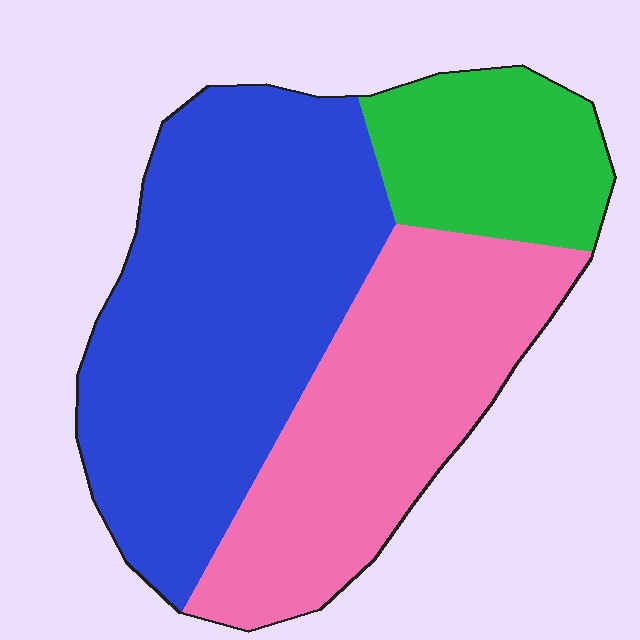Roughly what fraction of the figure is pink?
Pink covers 34% of the figure.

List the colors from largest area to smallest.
From largest to smallest: blue, pink, green.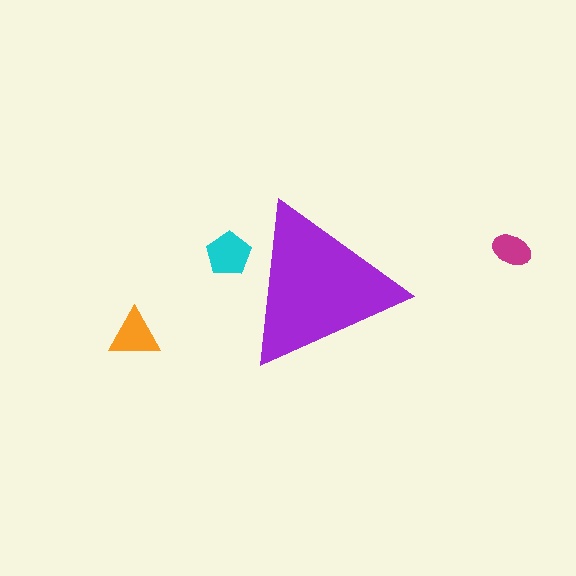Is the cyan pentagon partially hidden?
Yes, the cyan pentagon is partially hidden behind the purple triangle.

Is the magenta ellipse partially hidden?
No, the magenta ellipse is fully visible.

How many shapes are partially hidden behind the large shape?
1 shape is partially hidden.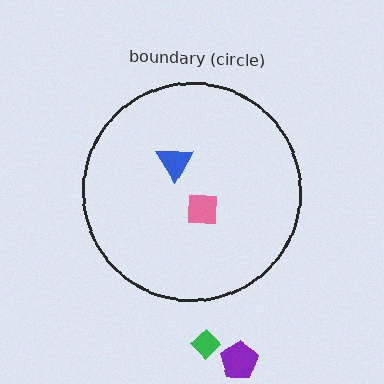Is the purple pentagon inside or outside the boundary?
Outside.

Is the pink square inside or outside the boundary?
Inside.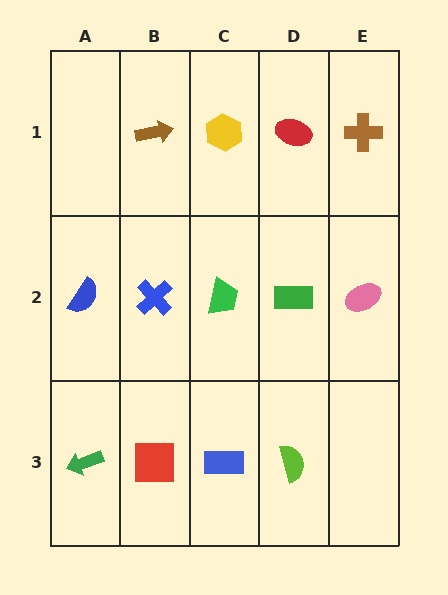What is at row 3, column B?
A red square.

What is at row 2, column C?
A green trapezoid.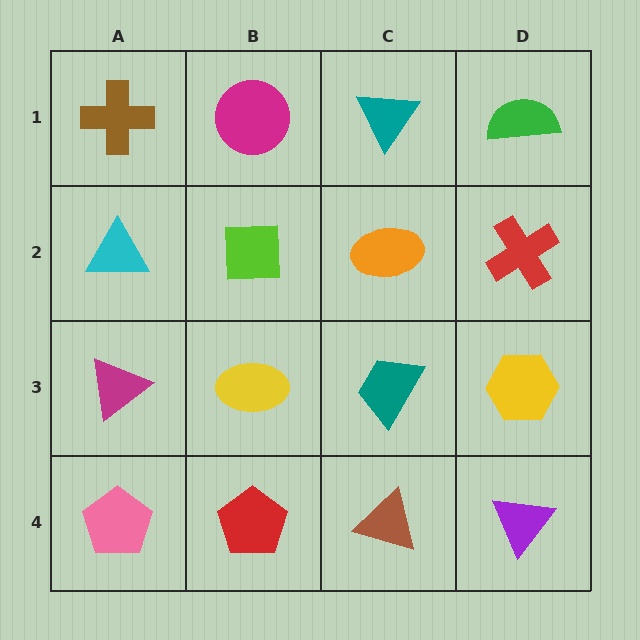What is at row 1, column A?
A brown cross.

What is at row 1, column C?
A teal triangle.